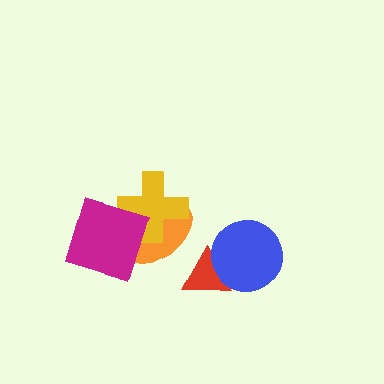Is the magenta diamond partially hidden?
No, no other shape covers it.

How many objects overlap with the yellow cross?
2 objects overlap with the yellow cross.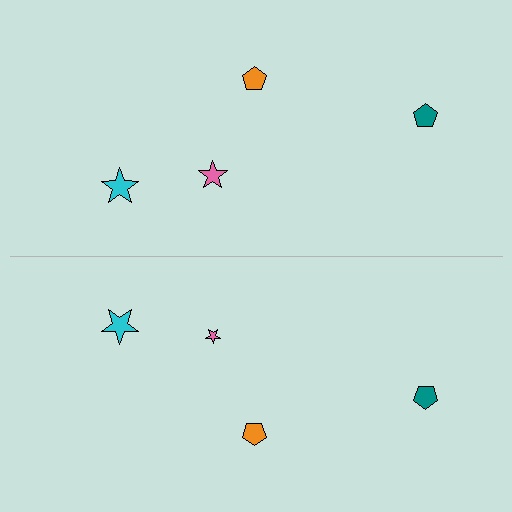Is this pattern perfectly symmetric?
No, the pattern is not perfectly symmetric. The pink star on the bottom side has a different size than its mirror counterpart.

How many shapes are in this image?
There are 8 shapes in this image.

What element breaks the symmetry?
The pink star on the bottom side has a different size than its mirror counterpart.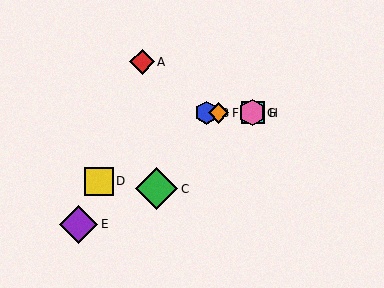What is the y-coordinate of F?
Object F is at y≈113.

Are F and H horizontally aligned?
Yes, both are at y≈113.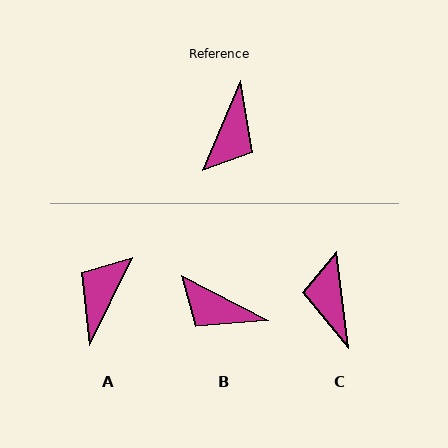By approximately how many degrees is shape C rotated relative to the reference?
Approximately 150 degrees clockwise.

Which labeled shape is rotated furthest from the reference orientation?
A, about 177 degrees away.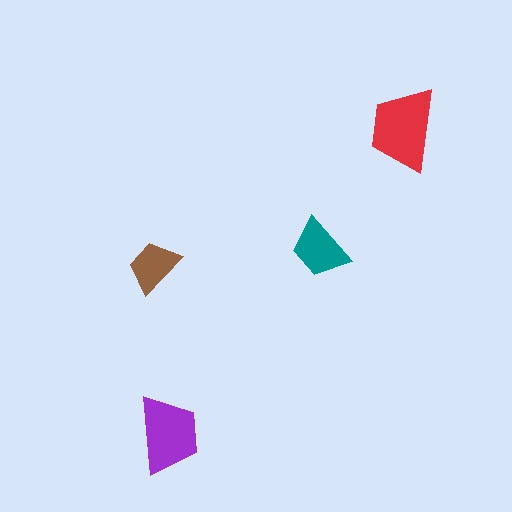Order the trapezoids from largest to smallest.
the red one, the purple one, the teal one, the brown one.